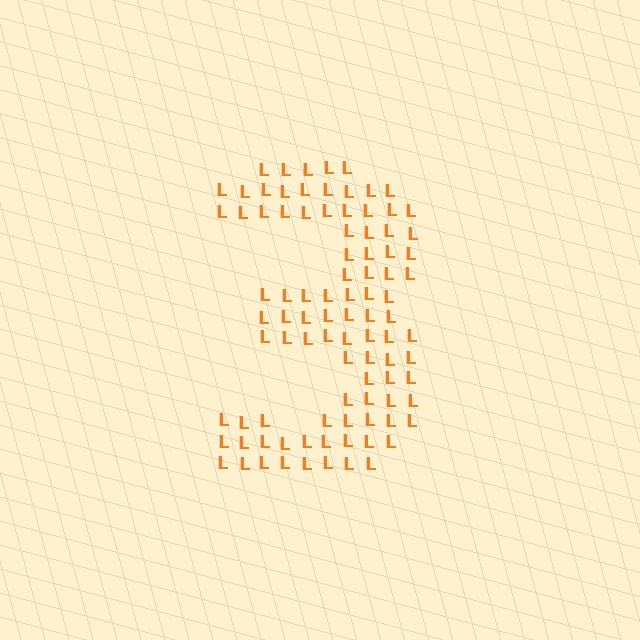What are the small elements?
The small elements are letter L's.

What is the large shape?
The large shape is the digit 3.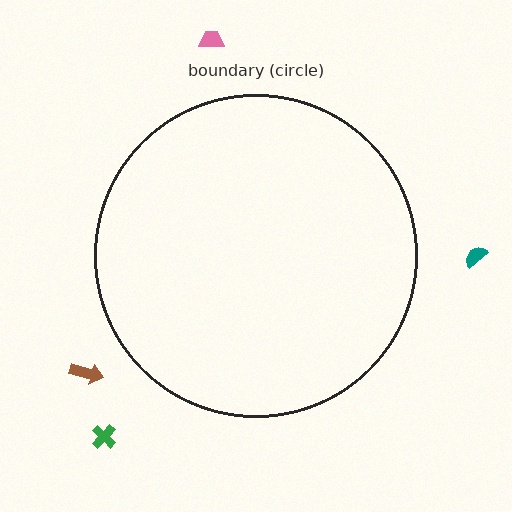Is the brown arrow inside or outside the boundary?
Outside.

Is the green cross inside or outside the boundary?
Outside.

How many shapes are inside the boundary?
0 inside, 4 outside.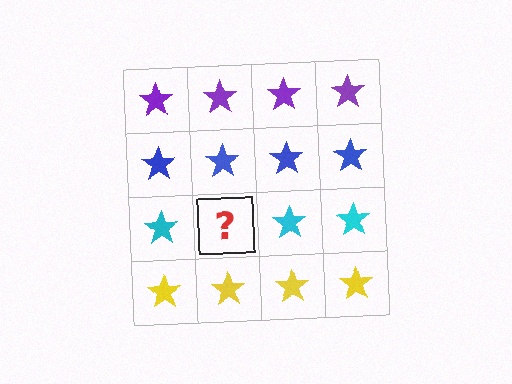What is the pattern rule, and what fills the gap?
The rule is that each row has a consistent color. The gap should be filled with a cyan star.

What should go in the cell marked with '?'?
The missing cell should contain a cyan star.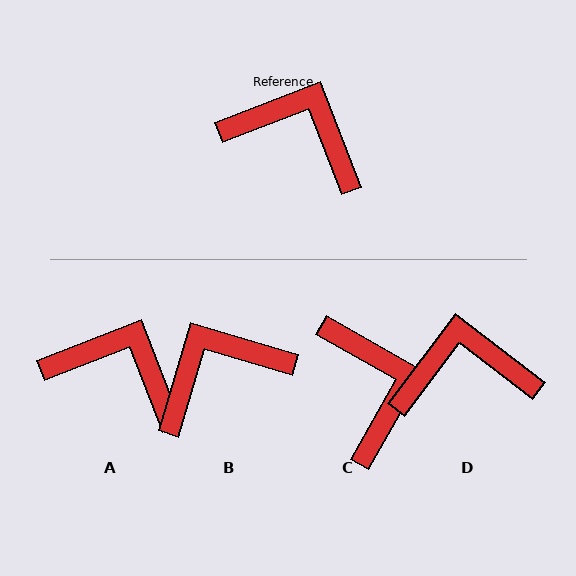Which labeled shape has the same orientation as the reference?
A.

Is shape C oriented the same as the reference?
No, it is off by about 51 degrees.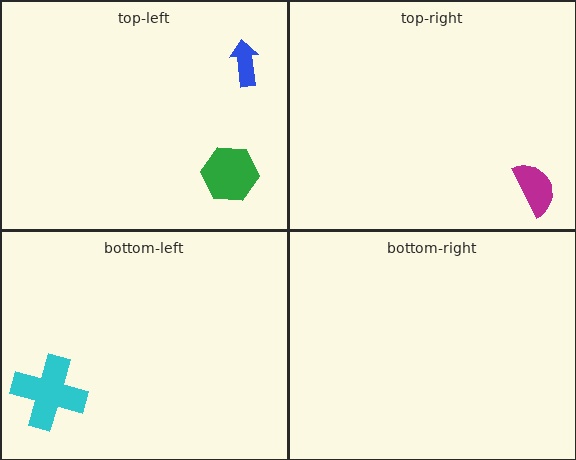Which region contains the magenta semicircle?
The top-right region.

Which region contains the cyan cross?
The bottom-left region.